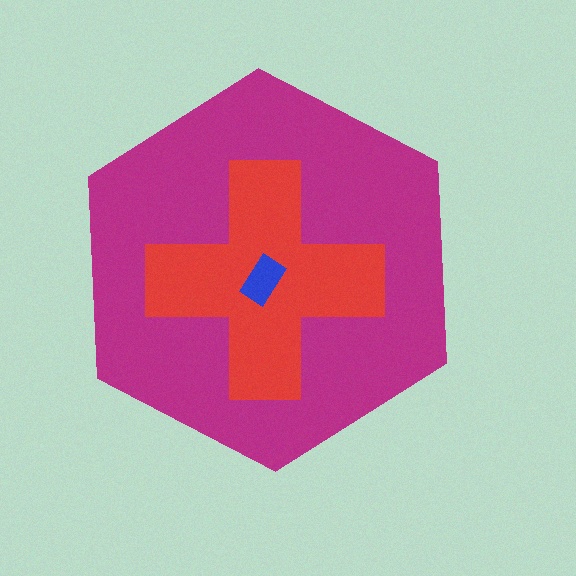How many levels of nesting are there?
3.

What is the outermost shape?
The magenta hexagon.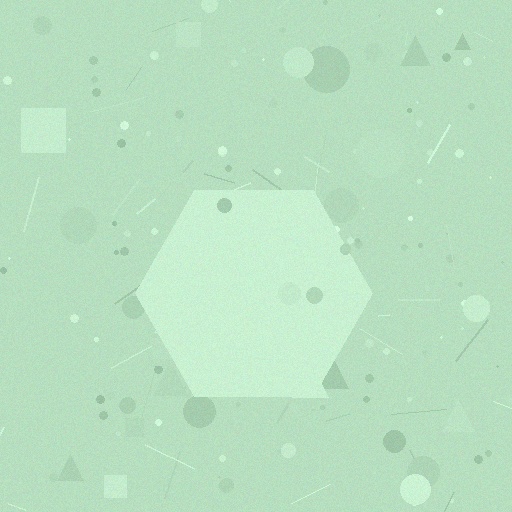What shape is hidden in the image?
A hexagon is hidden in the image.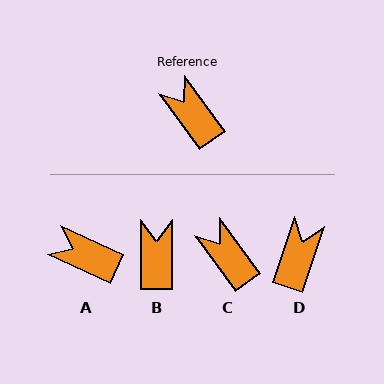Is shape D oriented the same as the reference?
No, it is off by about 55 degrees.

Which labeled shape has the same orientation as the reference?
C.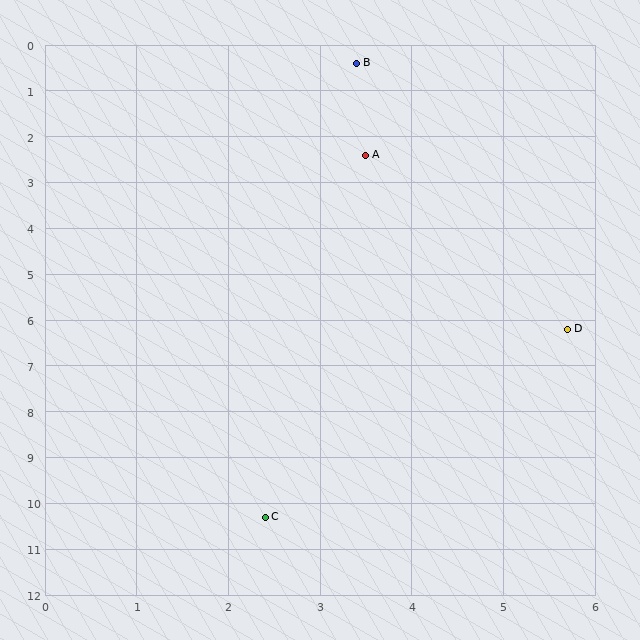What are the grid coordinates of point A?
Point A is at approximately (3.5, 2.4).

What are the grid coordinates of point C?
Point C is at approximately (2.4, 10.3).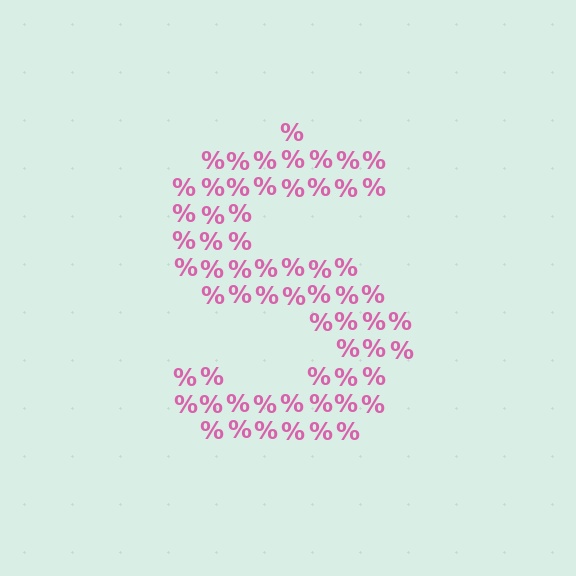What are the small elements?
The small elements are percent signs.